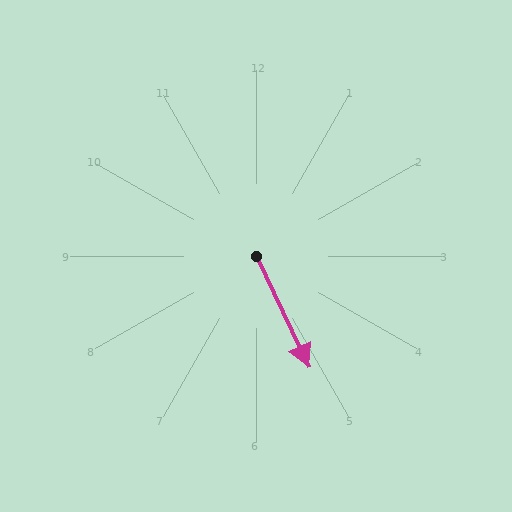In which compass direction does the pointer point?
Southeast.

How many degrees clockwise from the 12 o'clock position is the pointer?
Approximately 155 degrees.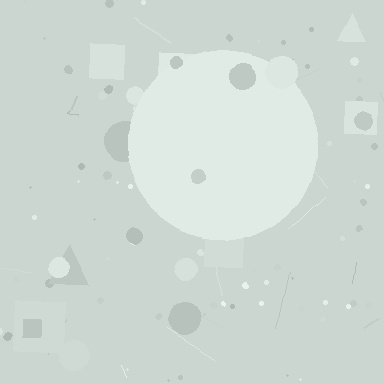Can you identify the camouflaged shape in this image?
The camouflaged shape is a circle.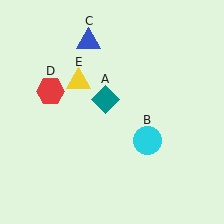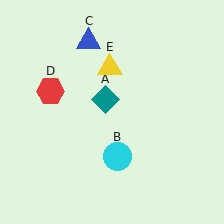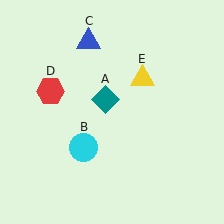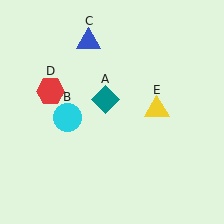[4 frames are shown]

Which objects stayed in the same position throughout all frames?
Teal diamond (object A) and blue triangle (object C) and red hexagon (object D) remained stationary.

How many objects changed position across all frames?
2 objects changed position: cyan circle (object B), yellow triangle (object E).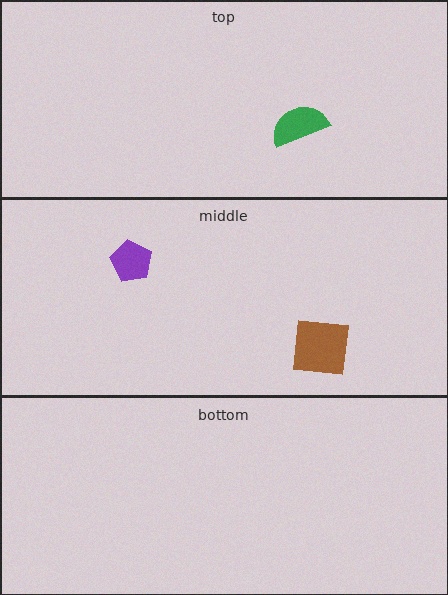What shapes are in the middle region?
The purple pentagon, the brown square.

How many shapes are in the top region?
1.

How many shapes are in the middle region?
2.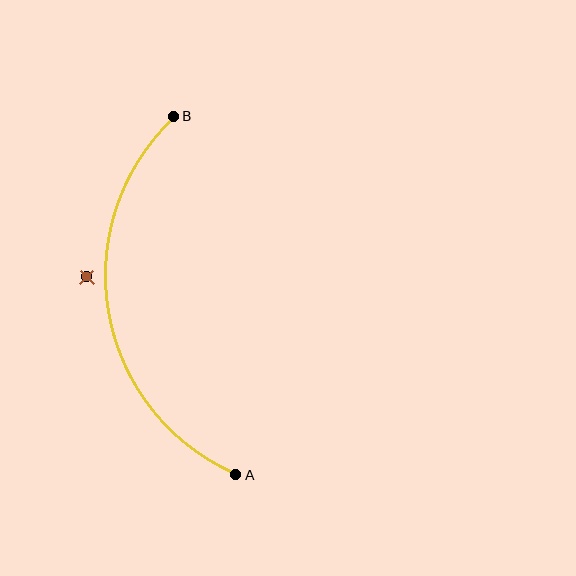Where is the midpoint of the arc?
The arc midpoint is the point on the curve farthest from the straight line joining A and B. It sits to the left of that line.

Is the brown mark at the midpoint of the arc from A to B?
No — the brown mark does not lie on the arc at all. It sits slightly outside the curve.